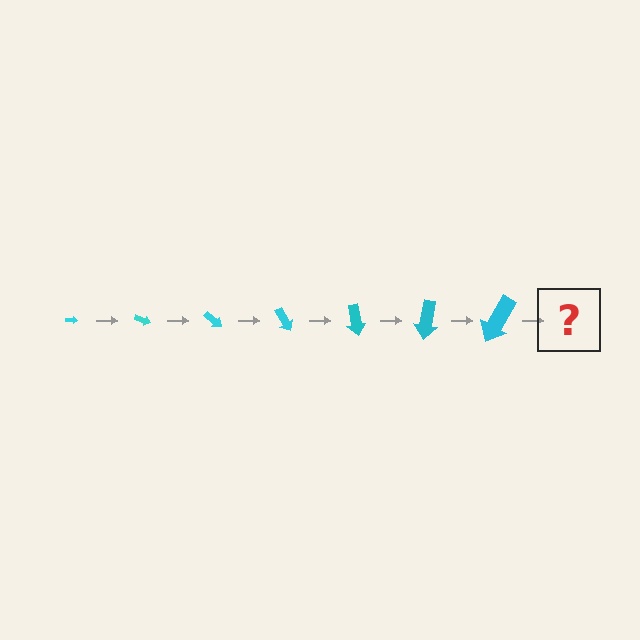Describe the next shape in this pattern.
It should be an arrow, larger than the previous one and rotated 140 degrees from the start.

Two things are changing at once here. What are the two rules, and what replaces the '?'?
The two rules are that the arrow grows larger each step and it rotates 20 degrees each step. The '?' should be an arrow, larger than the previous one and rotated 140 degrees from the start.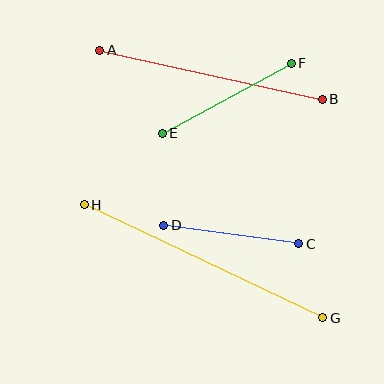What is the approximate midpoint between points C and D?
The midpoint is at approximately (231, 235) pixels.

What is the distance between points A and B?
The distance is approximately 228 pixels.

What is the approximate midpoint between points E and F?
The midpoint is at approximately (227, 98) pixels.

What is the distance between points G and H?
The distance is approximately 264 pixels.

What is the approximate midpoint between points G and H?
The midpoint is at approximately (204, 261) pixels.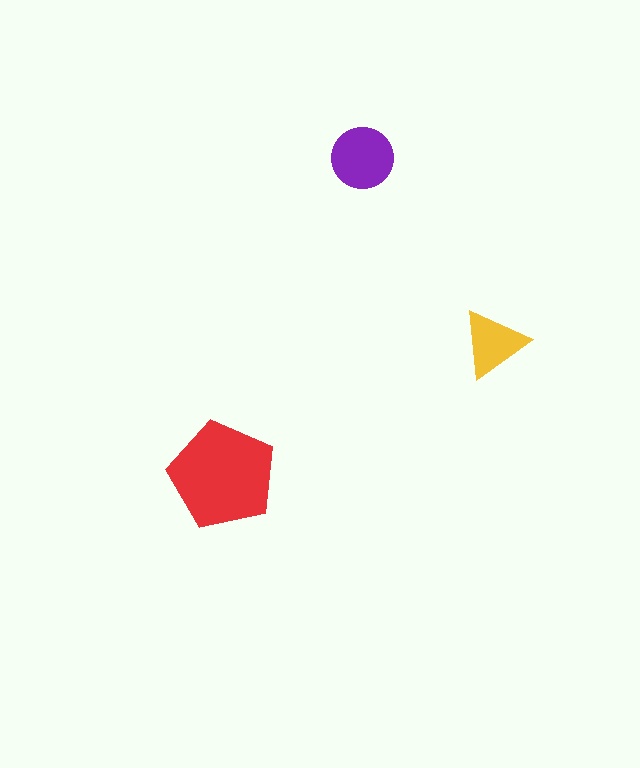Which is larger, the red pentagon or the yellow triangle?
The red pentagon.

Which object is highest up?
The purple circle is topmost.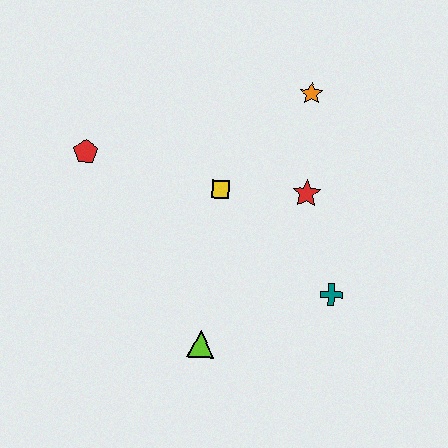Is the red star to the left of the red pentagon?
No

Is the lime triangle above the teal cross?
No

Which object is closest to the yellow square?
The red star is closest to the yellow square.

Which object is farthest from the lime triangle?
The orange star is farthest from the lime triangle.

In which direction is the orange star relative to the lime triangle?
The orange star is above the lime triangle.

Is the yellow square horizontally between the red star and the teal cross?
No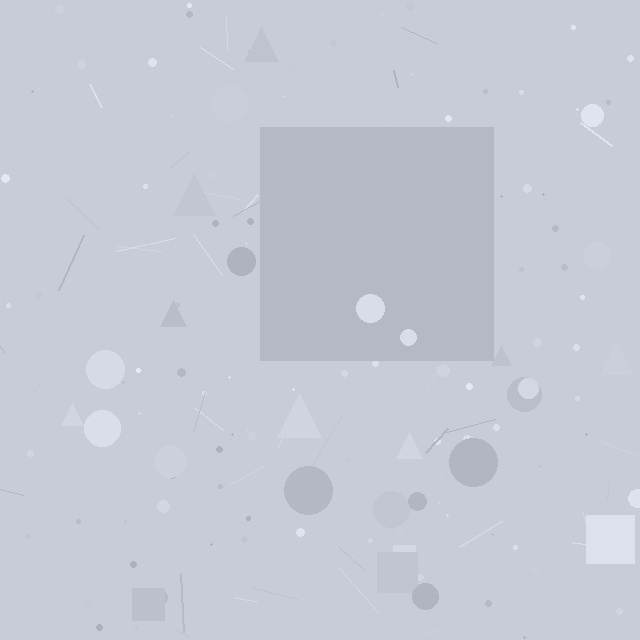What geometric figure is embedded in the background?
A square is embedded in the background.